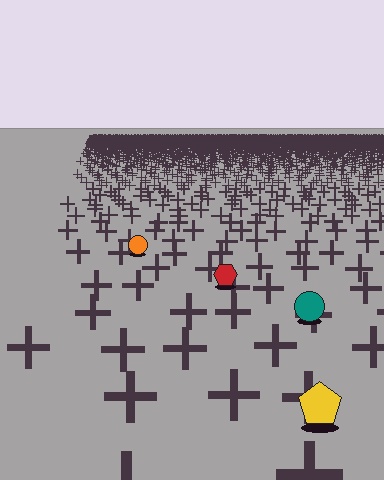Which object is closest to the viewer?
The yellow pentagon is closest. The texture marks near it are larger and more spread out.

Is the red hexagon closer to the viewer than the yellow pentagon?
No. The yellow pentagon is closer — you can tell from the texture gradient: the ground texture is coarser near it.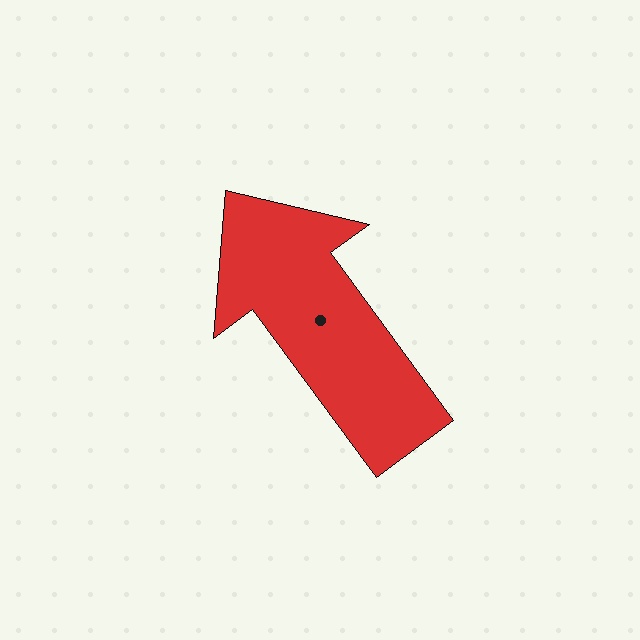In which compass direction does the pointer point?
Northwest.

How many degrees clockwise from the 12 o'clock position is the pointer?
Approximately 324 degrees.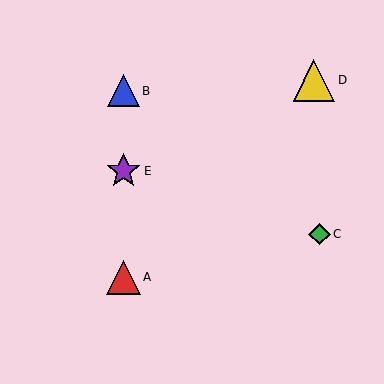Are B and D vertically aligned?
No, B is at x≈124 and D is at x≈314.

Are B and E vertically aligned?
Yes, both are at x≈124.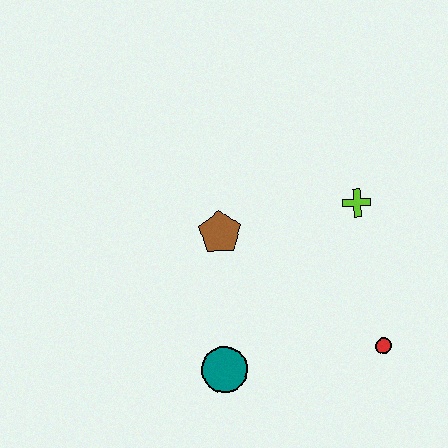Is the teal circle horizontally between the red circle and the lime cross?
No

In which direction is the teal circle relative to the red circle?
The teal circle is to the left of the red circle.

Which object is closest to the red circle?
The lime cross is closest to the red circle.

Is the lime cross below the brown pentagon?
No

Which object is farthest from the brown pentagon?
The red circle is farthest from the brown pentagon.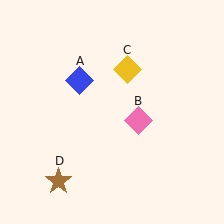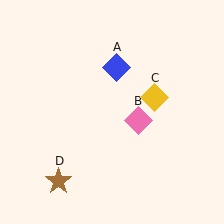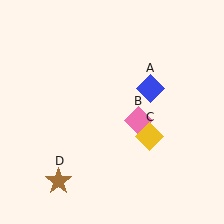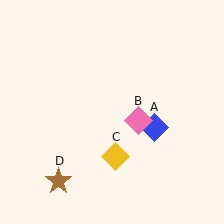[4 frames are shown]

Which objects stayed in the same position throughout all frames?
Pink diamond (object B) and brown star (object D) remained stationary.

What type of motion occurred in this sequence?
The blue diamond (object A), yellow diamond (object C) rotated clockwise around the center of the scene.